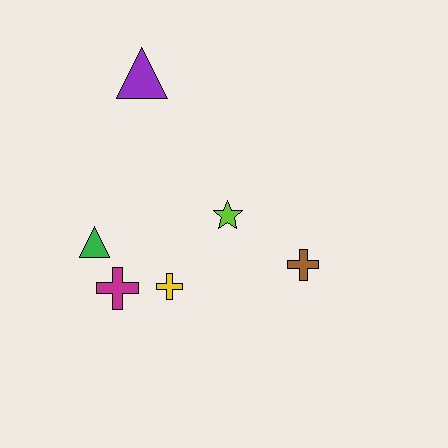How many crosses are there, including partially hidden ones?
There are 3 crosses.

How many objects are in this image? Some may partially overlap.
There are 6 objects.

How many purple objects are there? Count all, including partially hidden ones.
There is 1 purple object.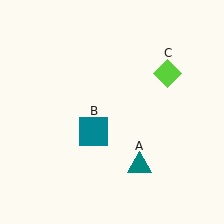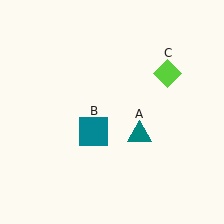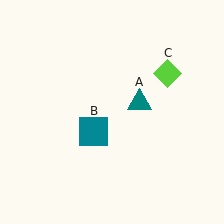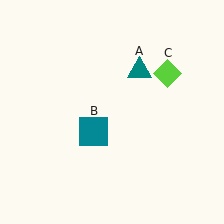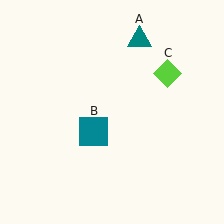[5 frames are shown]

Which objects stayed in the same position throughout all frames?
Teal square (object B) and lime diamond (object C) remained stationary.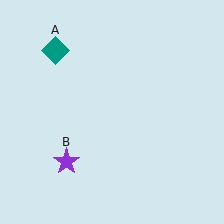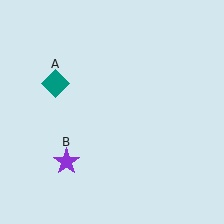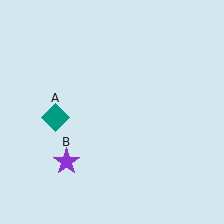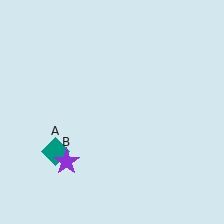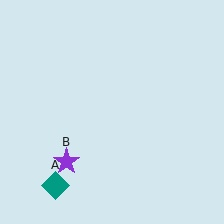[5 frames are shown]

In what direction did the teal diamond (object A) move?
The teal diamond (object A) moved down.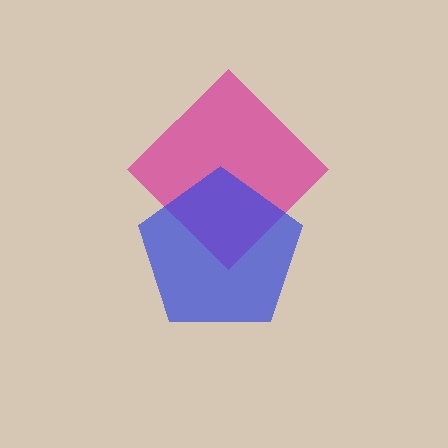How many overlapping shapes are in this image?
There are 2 overlapping shapes in the image.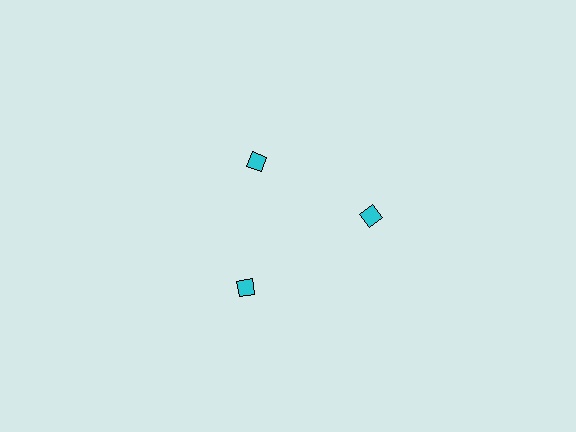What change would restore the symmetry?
The symmetry would be restored by moving it outward, back onto the ring so that all 3 diamonds sit at equal angles and equal distance from the center.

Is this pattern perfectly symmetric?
No. The 3 cyan diamonds are arranged in a ring, but one element near the 11 o'clock position is pulled inward toward the center, breaking the 3-fold rotational symmetry.